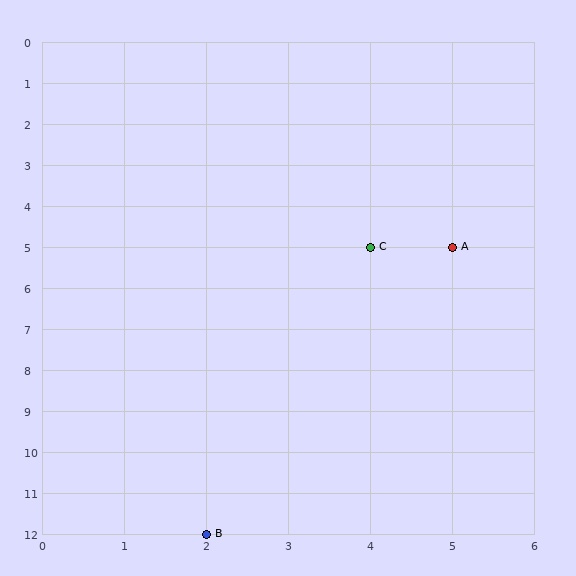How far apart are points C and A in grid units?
Points C and A are 1 column apart.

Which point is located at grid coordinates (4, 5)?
Point C is at (4, 5).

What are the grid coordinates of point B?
Point B is at grid coordinates (2, 12).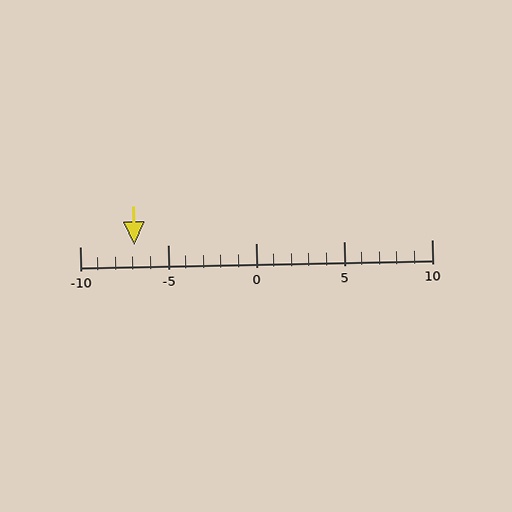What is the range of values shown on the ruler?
The ruler shows values from -10 to 10.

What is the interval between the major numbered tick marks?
The major tick marks are spaced 5 units apart.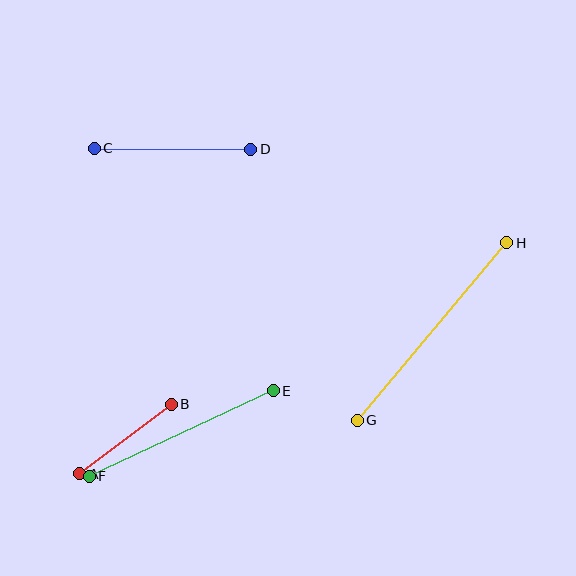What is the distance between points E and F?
The distance is approximately 203 pixels.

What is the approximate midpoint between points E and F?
The midpoint is at approximately (181, 434) pixels.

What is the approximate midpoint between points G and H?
The midpoint is at approximately (432, 332) pixels.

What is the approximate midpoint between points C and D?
The midpoint is at approximately (173, 149) pixels.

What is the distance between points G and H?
The distance is approximately 233 pixels.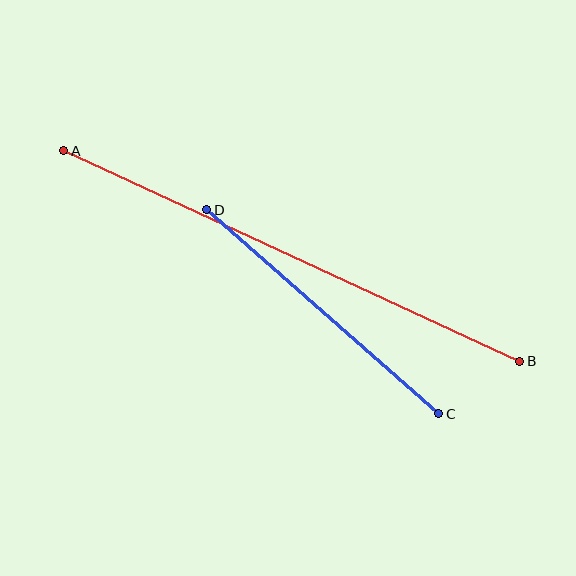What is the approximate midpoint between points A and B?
The midpoint is at approximately (292, 256) pixels.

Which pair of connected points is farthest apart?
Points A and B are farthest apart.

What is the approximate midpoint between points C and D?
The midpoint is at approximately (323, 312) pixels.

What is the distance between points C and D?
The distance is approximately 309 pixels.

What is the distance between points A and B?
The distance is approximately 502 pixels.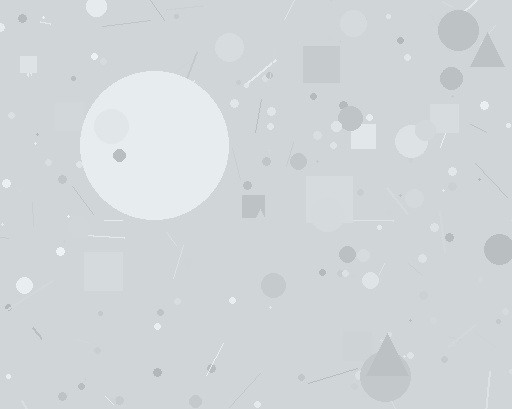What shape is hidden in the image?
A circle is hidden in the image.